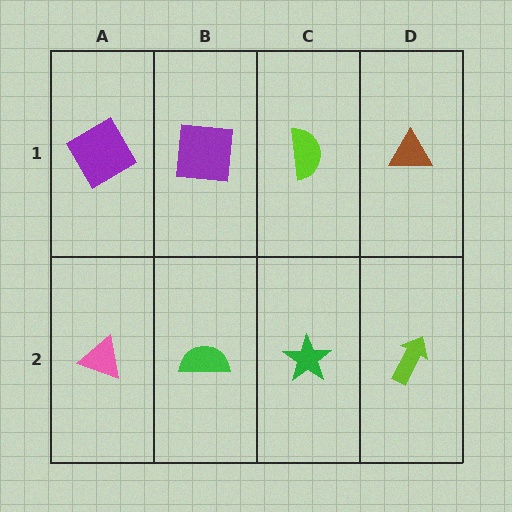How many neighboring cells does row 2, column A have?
2.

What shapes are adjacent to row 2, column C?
A lime semicircle (row 1, column C), a green semicircle (row 2, column B), a lime arrow (row 2, column D).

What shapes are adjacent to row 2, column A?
A purple diamond (row 1, column A), a green semicircle (row 2, column B).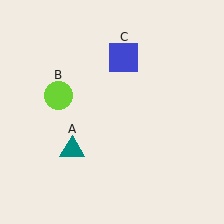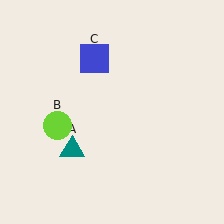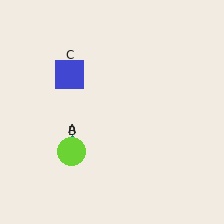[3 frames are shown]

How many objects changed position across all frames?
2 objects changed position: lime circle (object B), blue square (object C).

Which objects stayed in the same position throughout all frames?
Teal triangle (object A) remained stationary.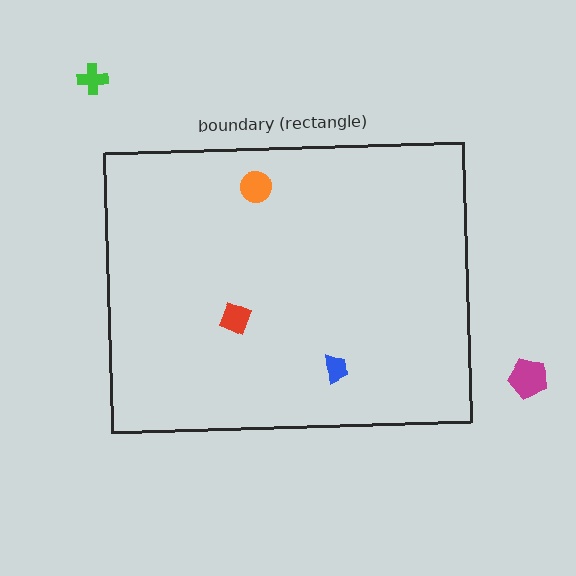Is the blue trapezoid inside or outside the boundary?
Inside.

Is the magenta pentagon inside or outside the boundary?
Outside.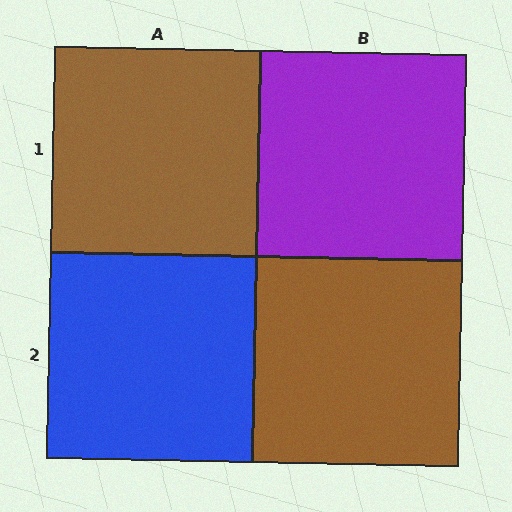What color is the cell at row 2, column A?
Blue.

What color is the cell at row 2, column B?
Brown.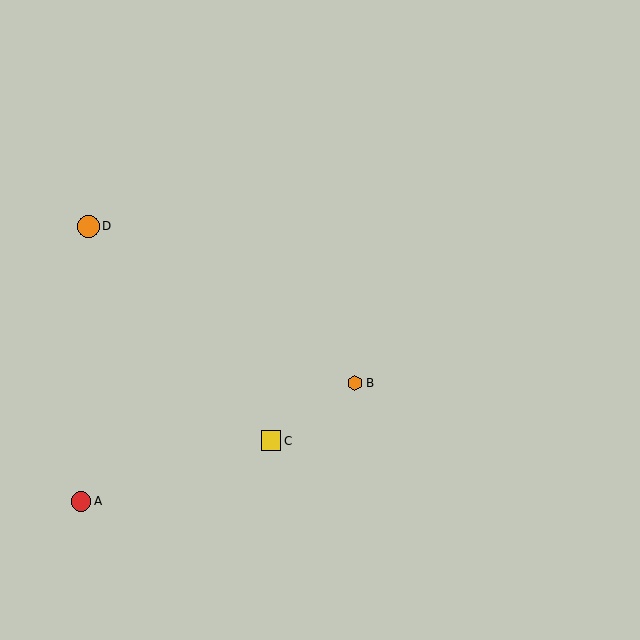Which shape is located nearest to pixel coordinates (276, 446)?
The yellow square (labeled C) at (271, 441) is nearest to that location.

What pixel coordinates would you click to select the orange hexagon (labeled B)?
Click at (355, 383) to select the orange hexagon B.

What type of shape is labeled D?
Shape D is an orange circle.